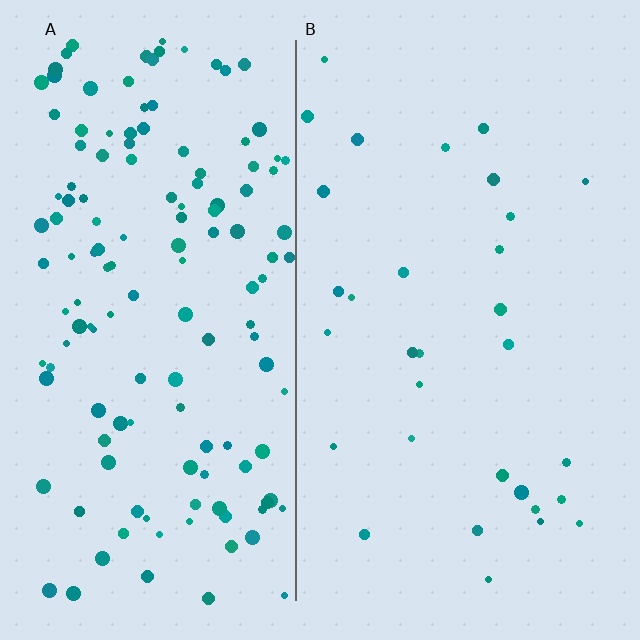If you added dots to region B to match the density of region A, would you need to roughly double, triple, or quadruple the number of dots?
Approximately quadruple.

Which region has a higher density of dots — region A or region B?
A (the left).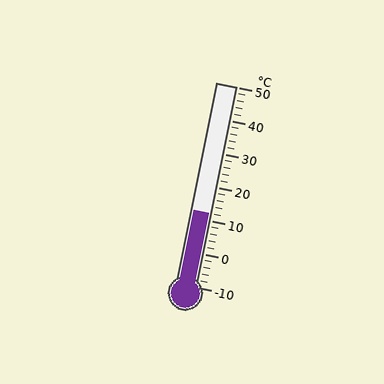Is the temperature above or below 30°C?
The temperature is below 30°C.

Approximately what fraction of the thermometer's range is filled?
The thermometer is filled to approximately 35% of its range.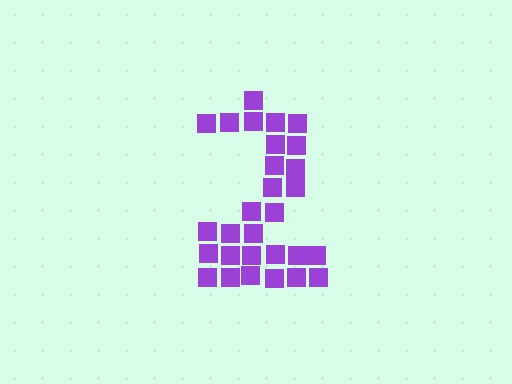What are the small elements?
The small elements are squares.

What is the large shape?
The large shape is the digit 2.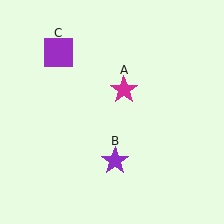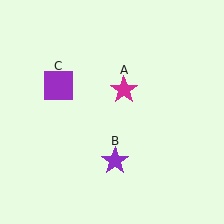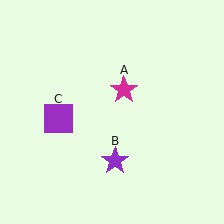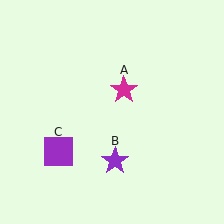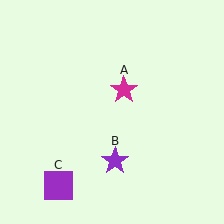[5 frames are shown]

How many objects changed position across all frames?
1 object changed position: purple square (object C).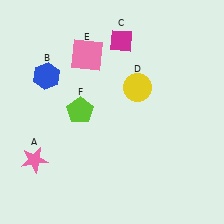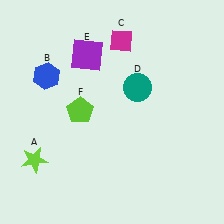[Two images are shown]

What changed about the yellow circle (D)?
In Image 1, D is yellow. In Image 2, it changed to teal.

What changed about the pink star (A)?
In Image 1, A is pink. In Image 2, it changed to lime.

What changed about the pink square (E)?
In Image 1, E is pink. In Image 2, it changed to purple.